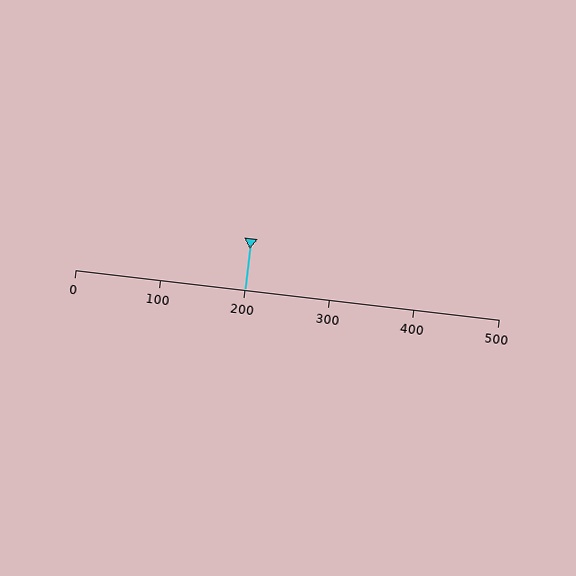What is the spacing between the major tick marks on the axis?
The major ticks are spaced 100 apart.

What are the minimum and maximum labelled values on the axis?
The axis runs from 0 to 500.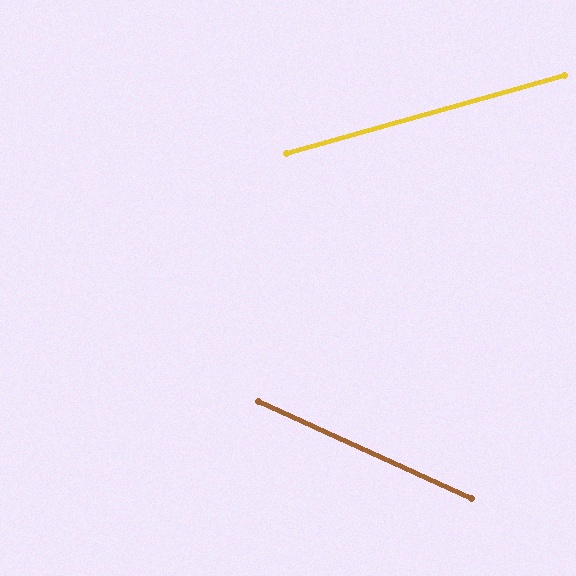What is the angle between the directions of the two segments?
Approximately 40 degrees.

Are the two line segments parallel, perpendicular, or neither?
Neither parallel nor perpendicular — they differ by about 40°.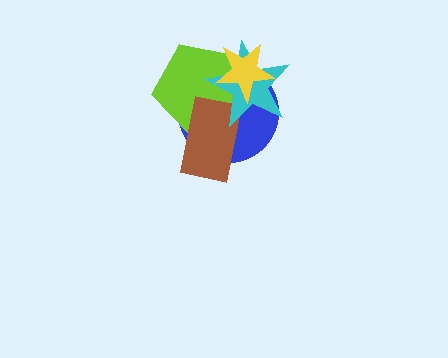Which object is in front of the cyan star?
The yellow star is in front of the cyan star.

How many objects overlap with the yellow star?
3 objects overlap with the yellow star.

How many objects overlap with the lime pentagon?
4 objects overlap with the lime pentagon.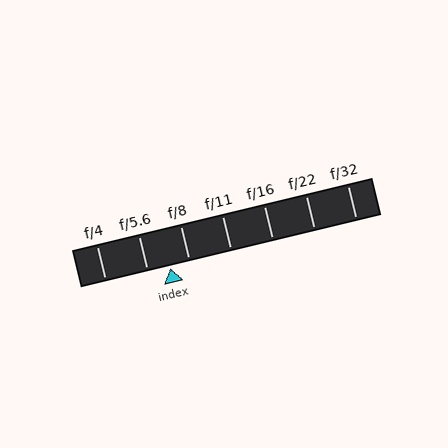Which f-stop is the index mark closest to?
The index mark is closest to f/8.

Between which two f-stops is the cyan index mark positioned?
The index mark is between f/5.6 and f/8.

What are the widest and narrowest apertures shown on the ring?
The widest aperture shown is f/4 and the narrowest is f/32.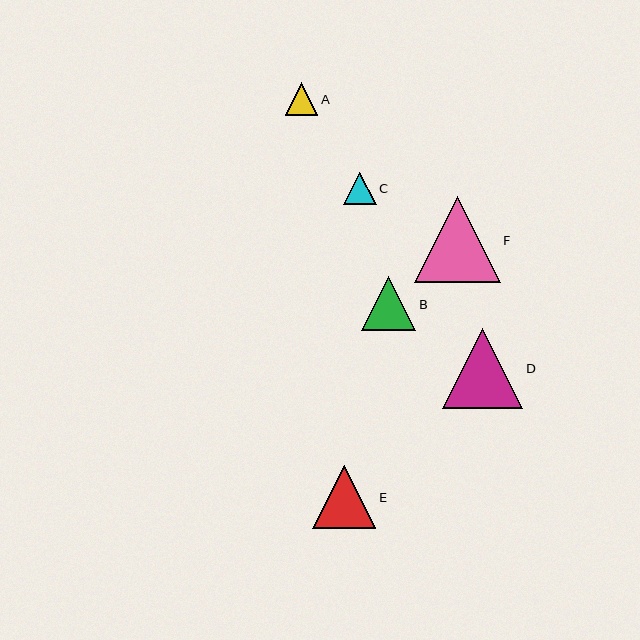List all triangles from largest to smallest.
From largest to smallest: F, D, E, B, A, C.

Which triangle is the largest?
Triangle F is the largest with a size of approximately 86 pixels.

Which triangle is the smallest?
Triangle C is the smallest with a size of approximately 32 pixels.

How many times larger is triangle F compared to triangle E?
Triangle F is approximately 1.4 times the size of triangle E.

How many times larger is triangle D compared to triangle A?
Triangle D is approximately 2.4 times the size of triangle A.